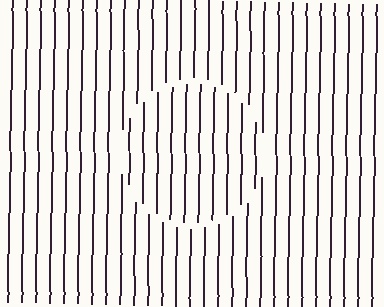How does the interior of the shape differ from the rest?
The interior of the shape contains the same grating, shifted by half a period — the contour is defined by the phase discontinuity where line-ends from the inner and outer gratings abut.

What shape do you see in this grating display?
An illusory circle. The interior of the shape contains the same grating, shifted by half a period — the contour is defined by the phase discontinuity where line-ends from the inner and outer gratings abut.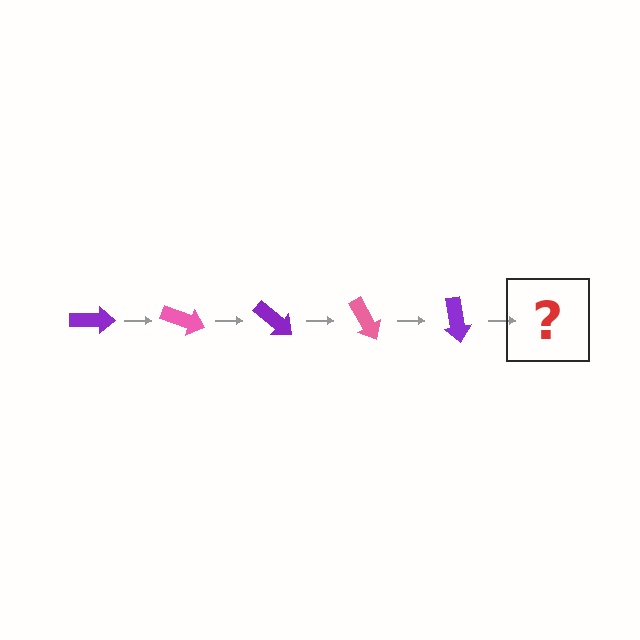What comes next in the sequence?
The next element should be a pink arrow, rotated 100 degrees from the start.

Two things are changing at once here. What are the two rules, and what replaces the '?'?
The two rules are that it rotates 20 degrees each step and the color cycles through purple and pink. The '?' should be a pink arrow, rotated 100 degrees from the start.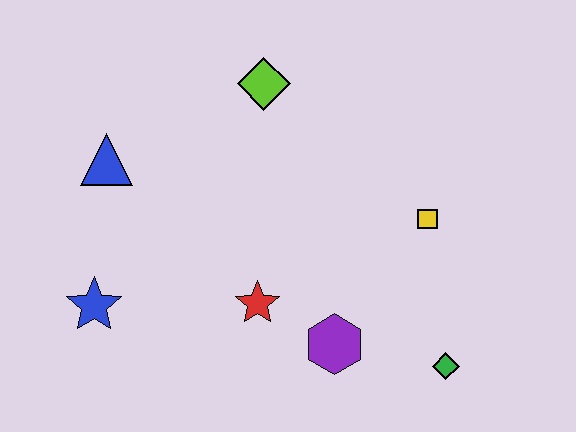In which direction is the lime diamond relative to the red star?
The lime diamond is above the red star.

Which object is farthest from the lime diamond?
The green diamond is farthest from the lime diamond.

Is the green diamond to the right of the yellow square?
Yes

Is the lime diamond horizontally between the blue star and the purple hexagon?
Yes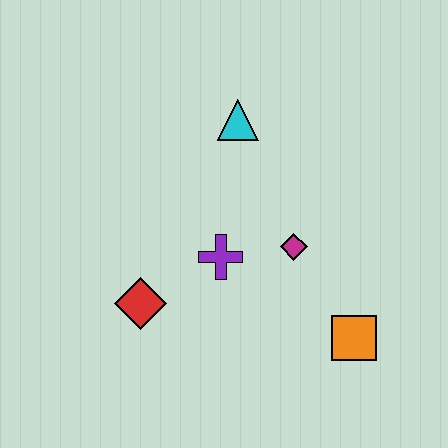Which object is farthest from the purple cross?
The orange square is farthest from the purple cross.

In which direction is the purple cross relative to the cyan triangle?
The purple cross is below the cyan triangle.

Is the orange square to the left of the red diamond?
No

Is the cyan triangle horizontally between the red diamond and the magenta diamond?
Yes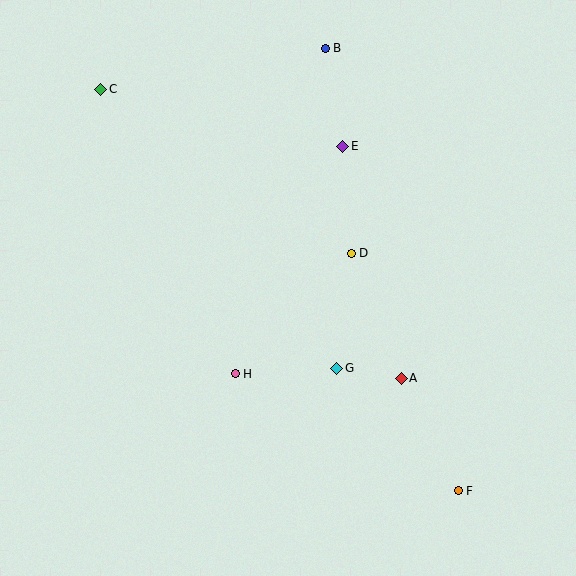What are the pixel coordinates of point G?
Point G is at (337, 368).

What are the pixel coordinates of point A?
Point A is at (401, 378).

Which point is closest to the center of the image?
Point D at (351, 253) is closest to the center.